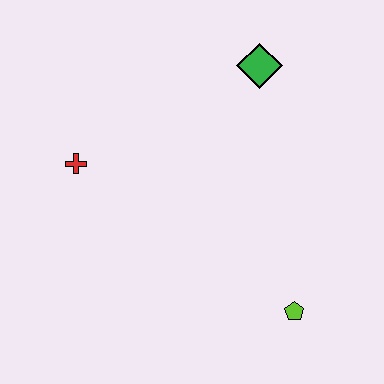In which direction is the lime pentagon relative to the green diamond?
The lime pentagon is below the green diamond.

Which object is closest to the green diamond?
The red cross is closest to the green diamond.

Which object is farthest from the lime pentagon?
The red cross is farthest from the lime pentagon.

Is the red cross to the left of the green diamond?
Yes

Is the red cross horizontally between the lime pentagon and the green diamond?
No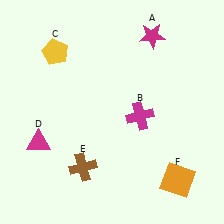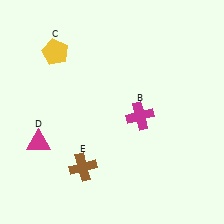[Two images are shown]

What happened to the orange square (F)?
The orange square (F) was removed in Image 2. It was in the bottom-right area of Image 1.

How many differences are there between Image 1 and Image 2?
There are 2 differences between the two images.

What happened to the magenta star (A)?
The magenta star (A) was removed in Image 2. It was in the top-right area of Image 1.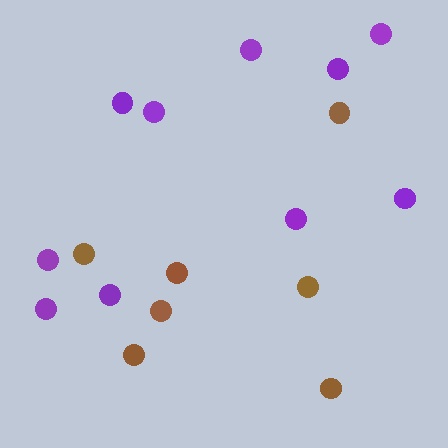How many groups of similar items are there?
There are 2 groups: one group of brown circles (7) and one group of purple circles (10).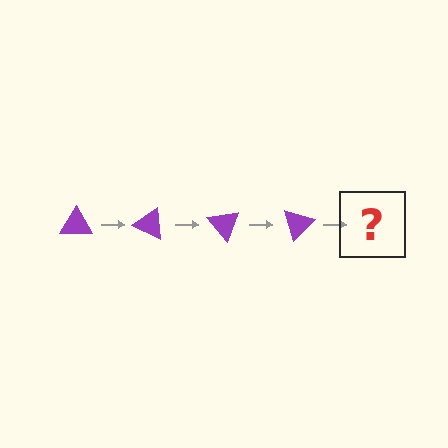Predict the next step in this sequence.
The next step is a purple triangle rotated 100 degrees.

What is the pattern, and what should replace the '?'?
The pattern is that the triangle rotates 25 degrees each step. The '?' should be a purple triangle rotated 100 degrees.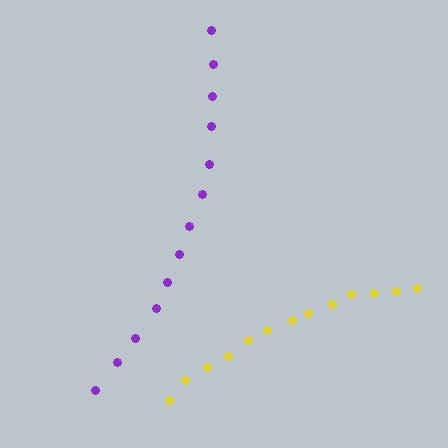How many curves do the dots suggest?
There are 2 distinct paths.